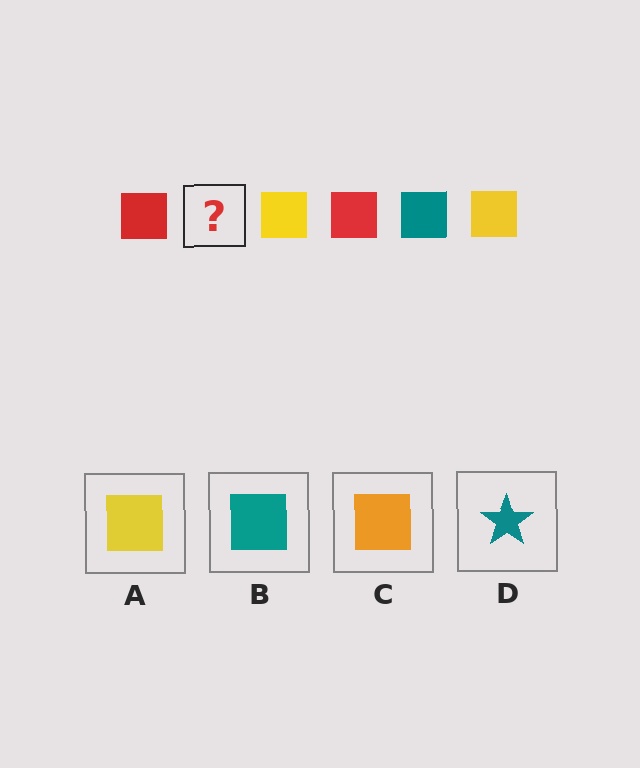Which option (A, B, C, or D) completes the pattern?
B.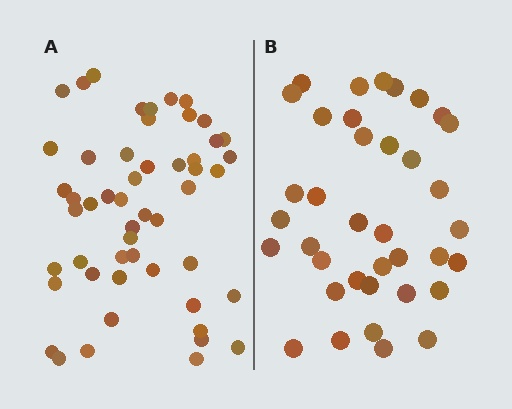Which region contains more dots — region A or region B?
Region A (the left region) has more dots.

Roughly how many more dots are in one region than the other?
Region A has approximately 15 more dots than region B.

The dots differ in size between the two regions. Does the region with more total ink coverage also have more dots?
No. Region B has more total ink coverage because its dots are larger, but region A actually contains more individual dots. Total area can be misleading — the number of items is what matters here.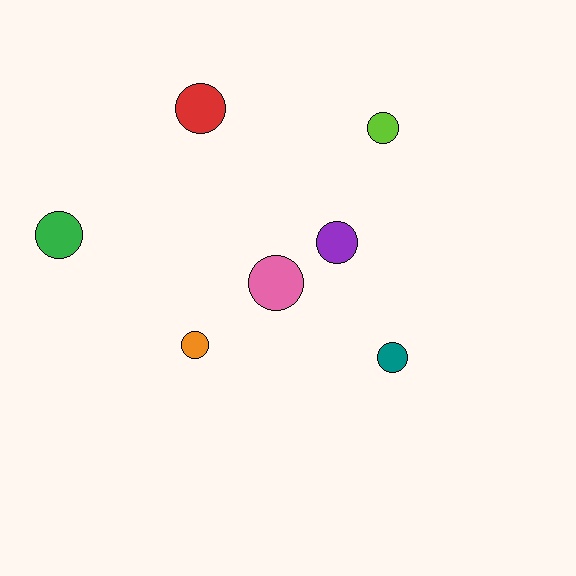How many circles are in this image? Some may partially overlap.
There are 7 circles.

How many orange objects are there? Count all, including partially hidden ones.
There is 1 orange object.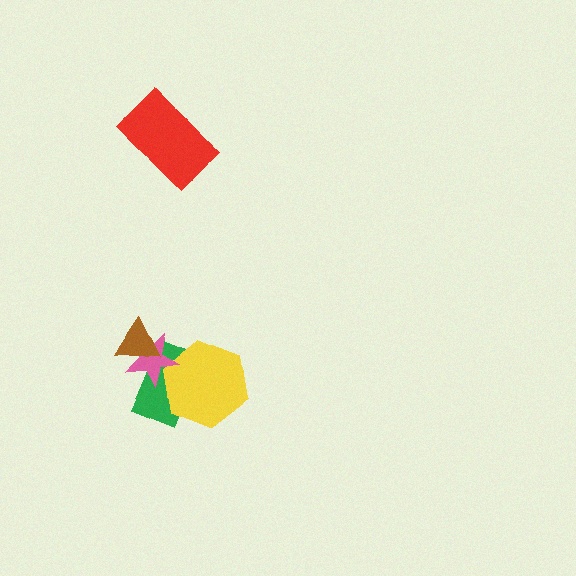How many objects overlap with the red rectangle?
0 objects overlap with the red rectangle.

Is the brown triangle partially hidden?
No, no other shape covers it.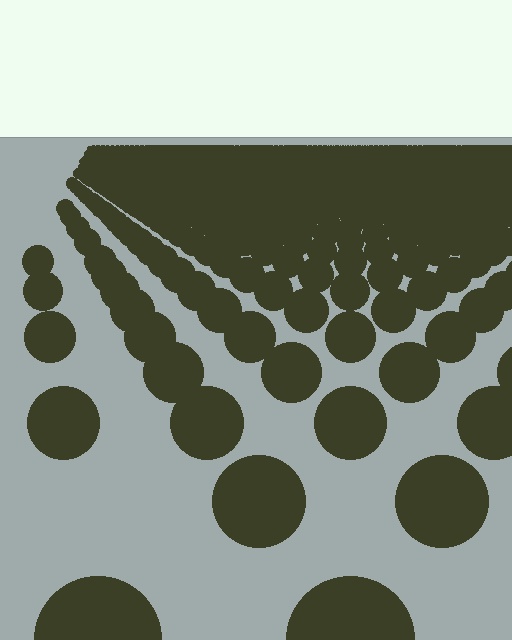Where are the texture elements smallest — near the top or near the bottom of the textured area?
Near the top.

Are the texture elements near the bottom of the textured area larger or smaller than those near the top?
Larger. Near the bottom, elements are closer to the viewer and appear at a bigger on-screen size.